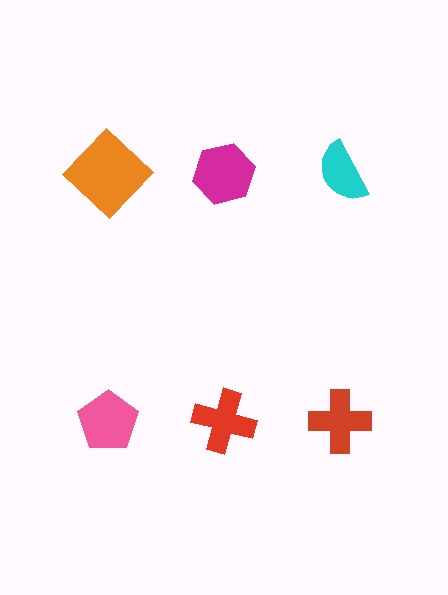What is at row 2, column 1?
A pink pentagon.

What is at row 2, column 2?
A red cross.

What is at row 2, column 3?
A red cross.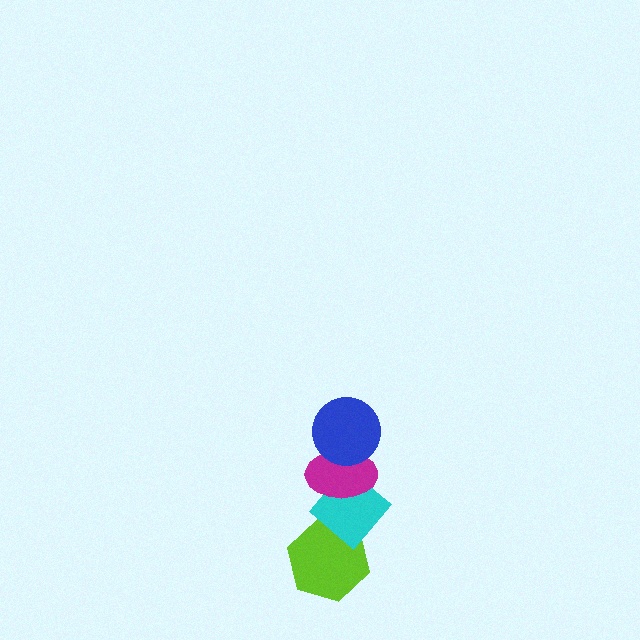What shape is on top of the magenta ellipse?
The blue circle is on top of the magenta ellipse.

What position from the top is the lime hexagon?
The lime hexagon is 4th from the top.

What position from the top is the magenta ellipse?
The magenta ellipse is 2nd from the top.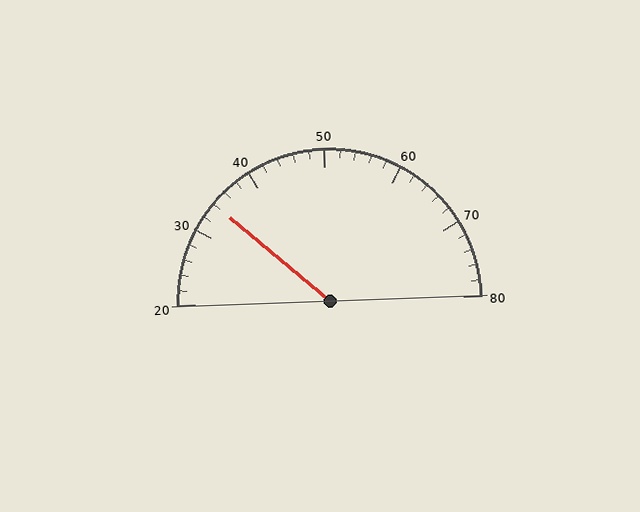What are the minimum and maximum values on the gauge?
The gauge ranges from 20 to 80.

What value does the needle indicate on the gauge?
The needle indicates approximately 34.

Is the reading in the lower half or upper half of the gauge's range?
The reading is in the lower half of the range (20 to 80).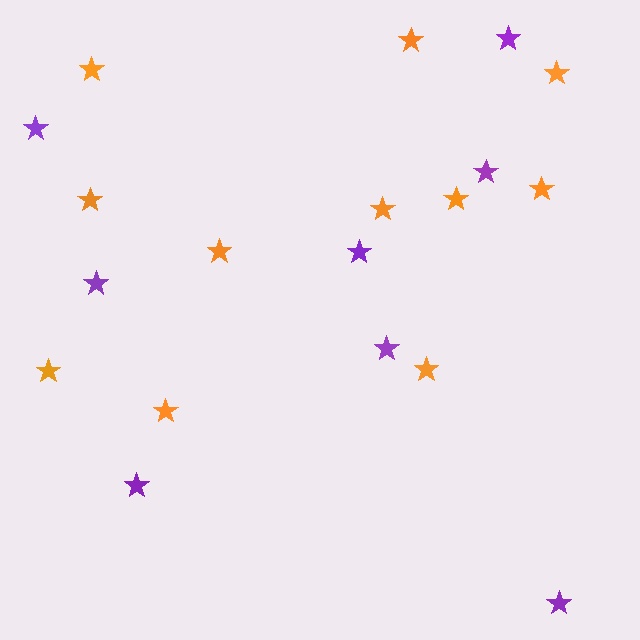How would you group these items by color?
There are 2 groups: one group of orange stars (11) and one group of purple stars (8).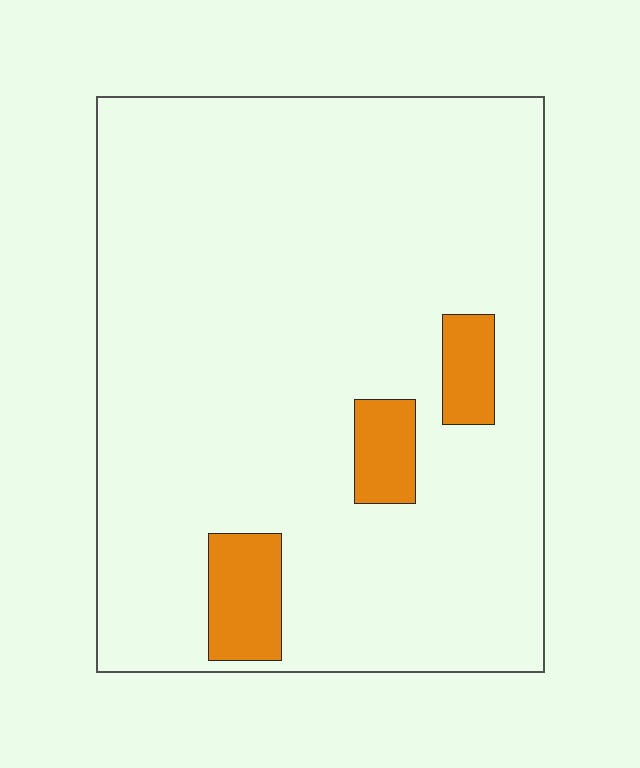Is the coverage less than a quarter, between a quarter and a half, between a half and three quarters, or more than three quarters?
Less than a quarter.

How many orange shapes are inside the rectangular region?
3.